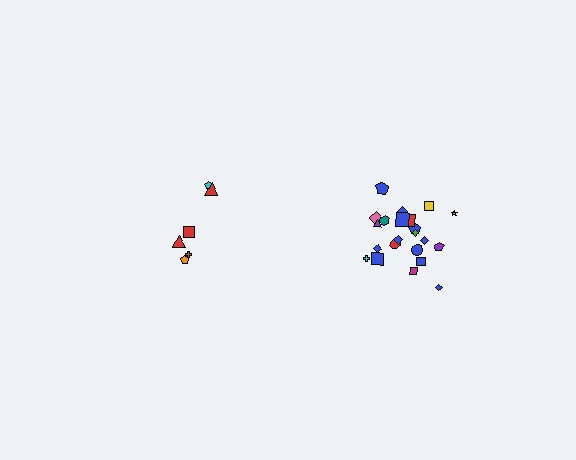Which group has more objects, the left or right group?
The right group.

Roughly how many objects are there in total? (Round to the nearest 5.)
Roughly 30 objects in total.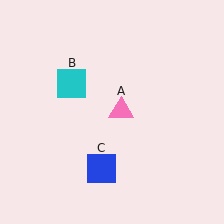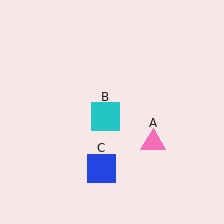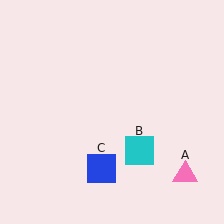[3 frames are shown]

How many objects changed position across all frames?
2 objects changed position: pink triangle (object A), cyan square (object B).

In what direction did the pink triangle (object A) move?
The pink triangle (object A) moved down and to the right.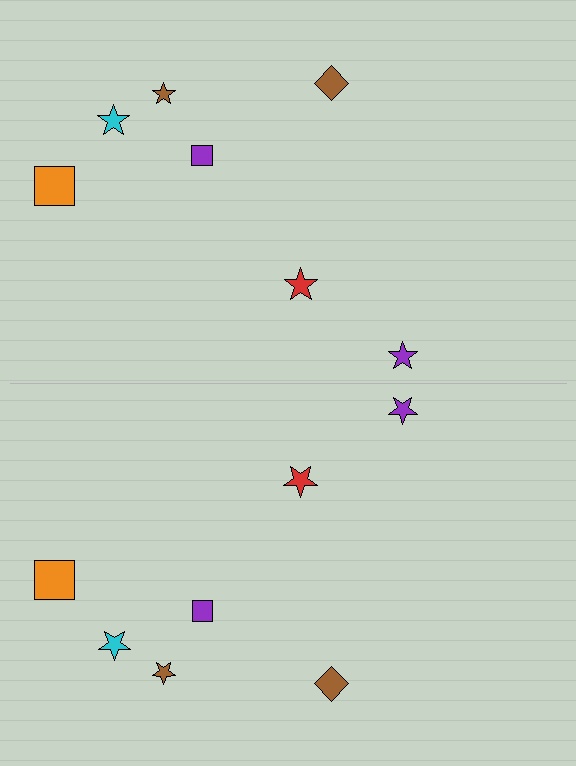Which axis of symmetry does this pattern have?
The pattern has a horizontal axis of symmetry running through the center of the image.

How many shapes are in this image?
There are 14 shapes in this image.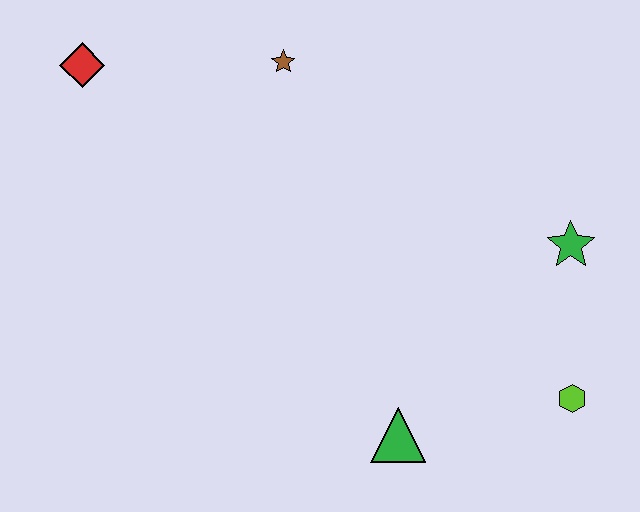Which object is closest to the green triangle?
The lime hexagon is closest to the green triangle.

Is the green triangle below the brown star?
Yes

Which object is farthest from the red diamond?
The lime hexagon is farthest from the red diamond.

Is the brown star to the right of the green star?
No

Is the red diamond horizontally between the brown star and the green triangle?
No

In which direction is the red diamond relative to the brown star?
The red diamond is to the left of the brown star.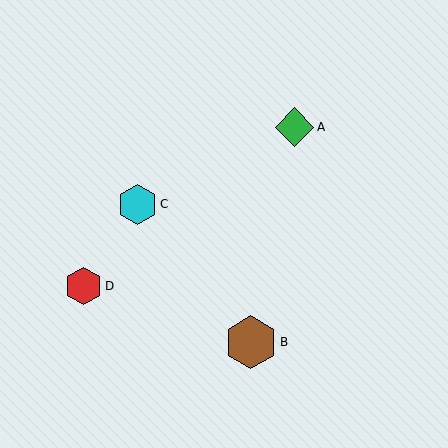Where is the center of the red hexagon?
The center of the red hexagon is at (83, 286).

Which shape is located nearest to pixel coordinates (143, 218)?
The cyan hexagon (labeled C) at (137, 204) is nearest to that location.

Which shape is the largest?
The brown hexagon (labeled B) is the largest.